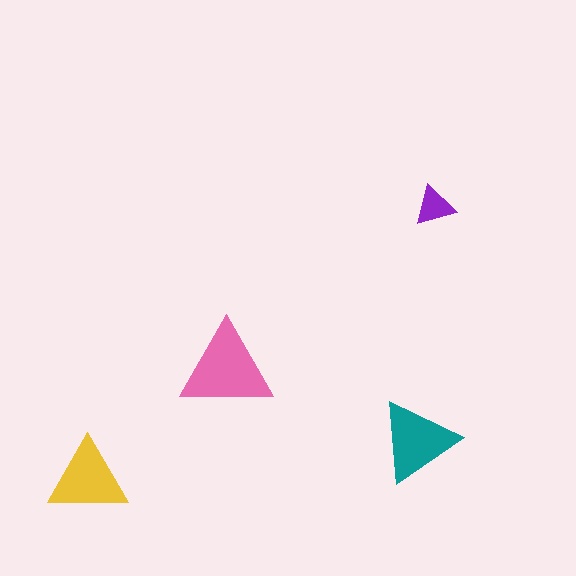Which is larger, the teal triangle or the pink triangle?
The pink one.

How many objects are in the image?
There are 4 objects in the image.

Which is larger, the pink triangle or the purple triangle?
The pink one.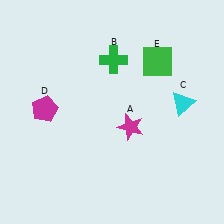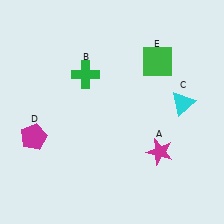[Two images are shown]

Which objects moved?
The objects that moved are: the magenta star (A), the green cross (B), the magenta pentagon (D).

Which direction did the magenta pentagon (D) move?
The magenta pentagon (D) moved down.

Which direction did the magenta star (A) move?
The magenta star (A) moved right.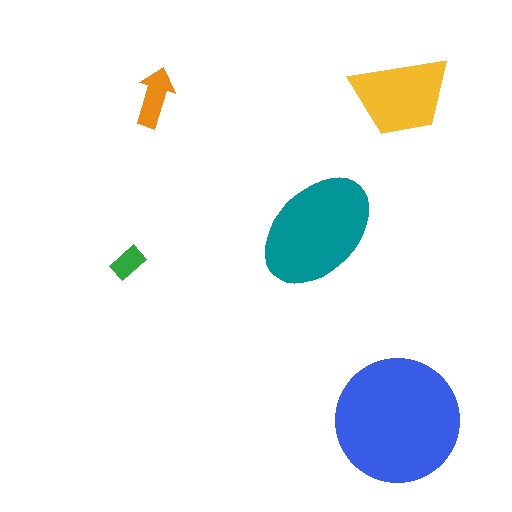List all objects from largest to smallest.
The blue circle, the teal ellipse, the yellow trapezoid, the orange arrow, the green rectangle.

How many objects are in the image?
There are 5 objects in the image.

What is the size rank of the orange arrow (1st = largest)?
4th.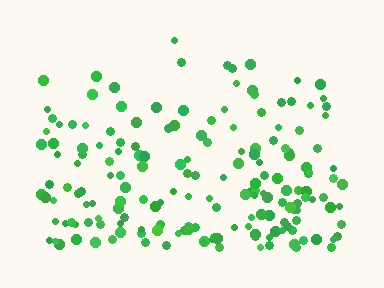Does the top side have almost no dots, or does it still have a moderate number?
Still a moderate number, just noticeably fewer than the bottom.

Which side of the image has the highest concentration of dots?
The bottom.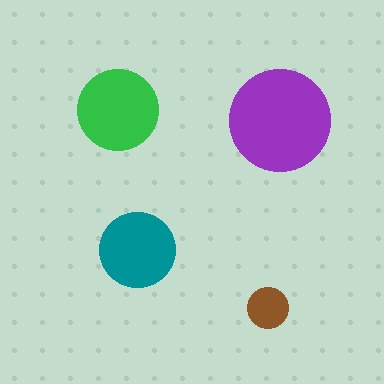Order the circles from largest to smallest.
the purple one, the green one, the teal one, the brown one.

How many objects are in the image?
There are 4 objects in the image.